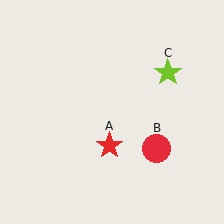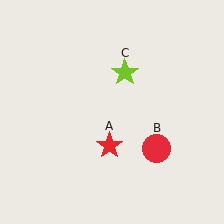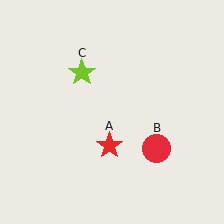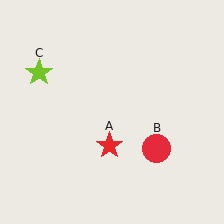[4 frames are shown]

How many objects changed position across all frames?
1 object changed position: lime star (object C).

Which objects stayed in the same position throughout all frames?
Red star (object A) and red circle (object B) remained stationary.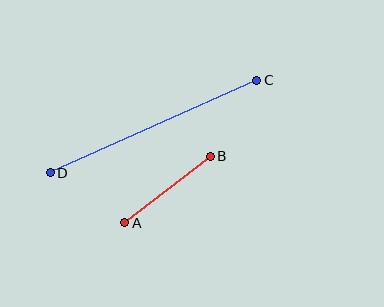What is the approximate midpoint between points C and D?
The midpoint is at approximately (154, 126) pixels.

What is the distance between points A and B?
The distance is approximately 109 pixels.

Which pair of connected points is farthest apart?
Points C and D are farthest apart.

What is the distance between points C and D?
The distance is approximately 226 pixels.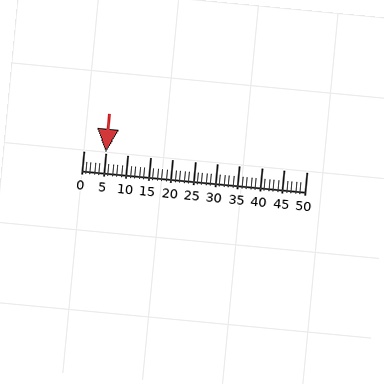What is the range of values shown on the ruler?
The ruler shows values from 0 to 50.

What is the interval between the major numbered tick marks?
The major tick marks are spaced 5 units apart.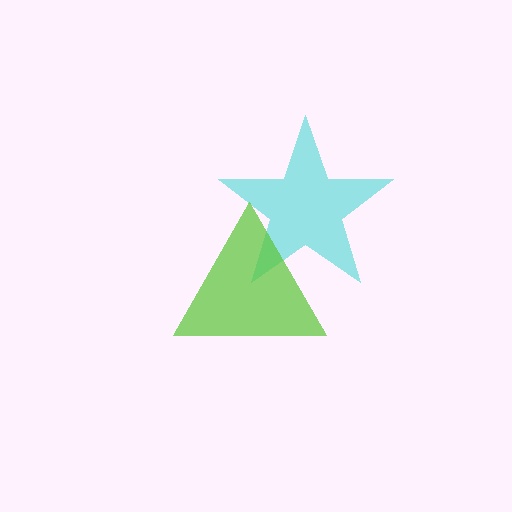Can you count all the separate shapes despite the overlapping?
Yes, there are 2 separate shapes.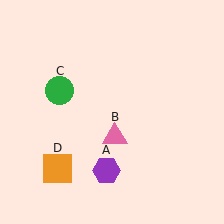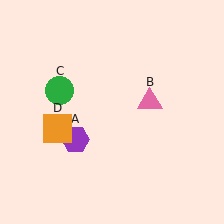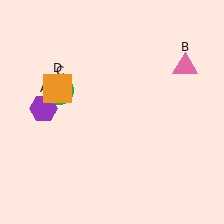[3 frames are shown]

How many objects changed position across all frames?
3 objects changed position: purple hexagon (object A), pink triangle (object B), orange square (object D).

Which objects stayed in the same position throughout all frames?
Green circle (object C) remained stationary.